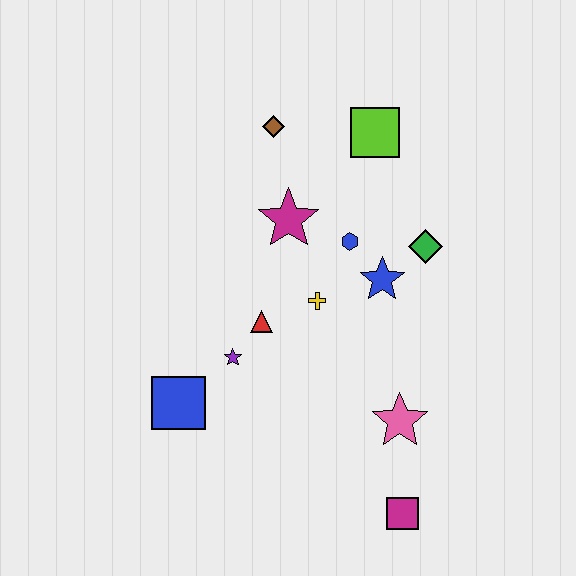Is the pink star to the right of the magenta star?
Yes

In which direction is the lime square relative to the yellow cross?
The lime square is above the yellow cross.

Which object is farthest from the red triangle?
The magenta square is farthest from the red triangle.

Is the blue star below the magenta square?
No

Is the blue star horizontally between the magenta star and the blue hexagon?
No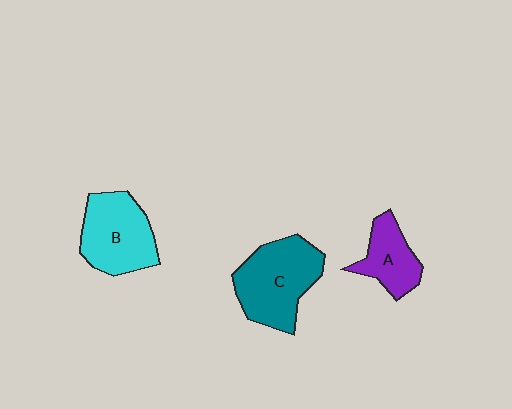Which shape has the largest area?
Shape C (teal).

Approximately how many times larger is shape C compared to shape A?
Approximately 1.7 times.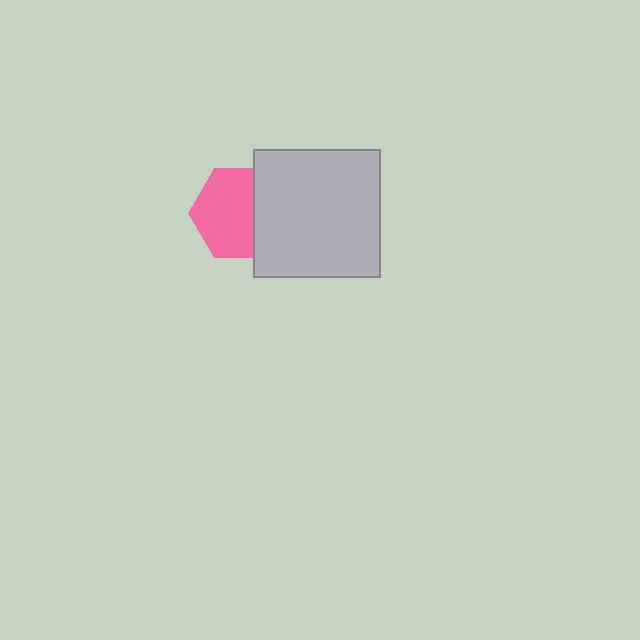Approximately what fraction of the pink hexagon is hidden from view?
Roughly 33% of the pink hexagon is hidden behind the light gray square.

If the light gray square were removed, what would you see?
You would see the complete pink hexagon.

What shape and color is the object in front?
The object in front is a light gray square.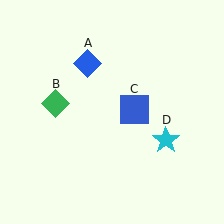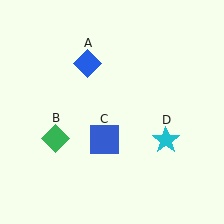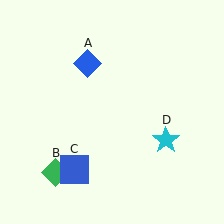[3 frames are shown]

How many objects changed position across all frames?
2 objects changed position: green diamond (object B), blue square (object C).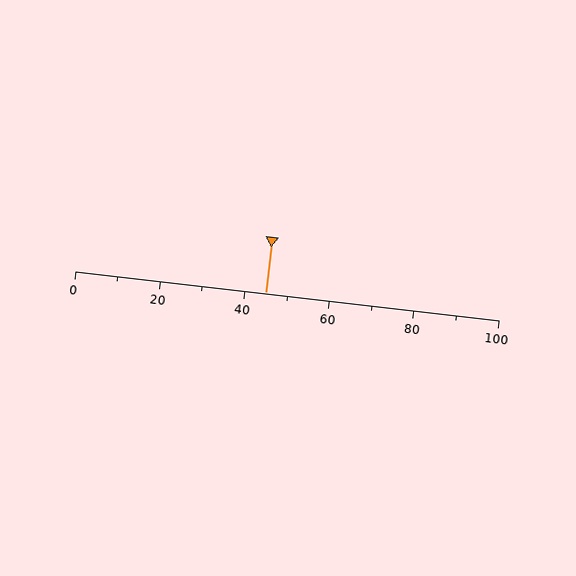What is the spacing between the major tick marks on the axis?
The major ticks are spaced 20 apart.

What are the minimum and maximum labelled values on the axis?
The axis runs from 0 to 100.